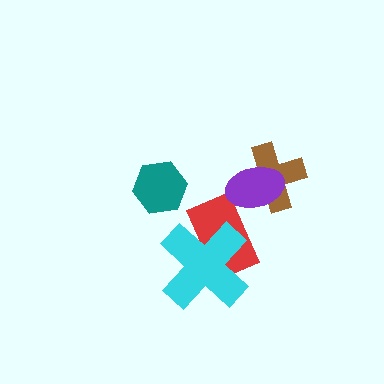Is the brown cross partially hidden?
Yes, it is partially covered by another shape.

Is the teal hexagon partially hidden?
No, no other shape covers it.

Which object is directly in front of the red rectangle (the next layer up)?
The purple ellipse is directly in front of the red rectangle.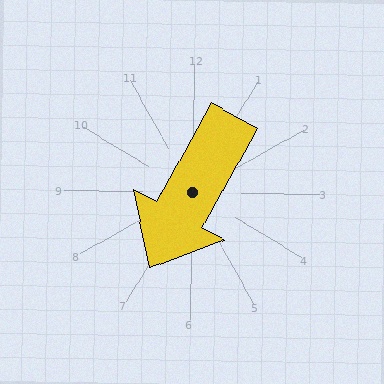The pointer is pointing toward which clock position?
Roughly 7 o'clock.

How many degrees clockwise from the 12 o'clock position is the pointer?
Approximately 208 degrees.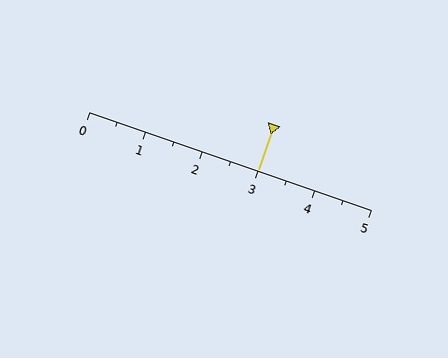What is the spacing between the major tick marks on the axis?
The major ticks are spaced 1 apart.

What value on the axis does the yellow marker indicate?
The marker indicates approximately 3.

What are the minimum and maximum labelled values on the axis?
The axis runs from 0 to 5.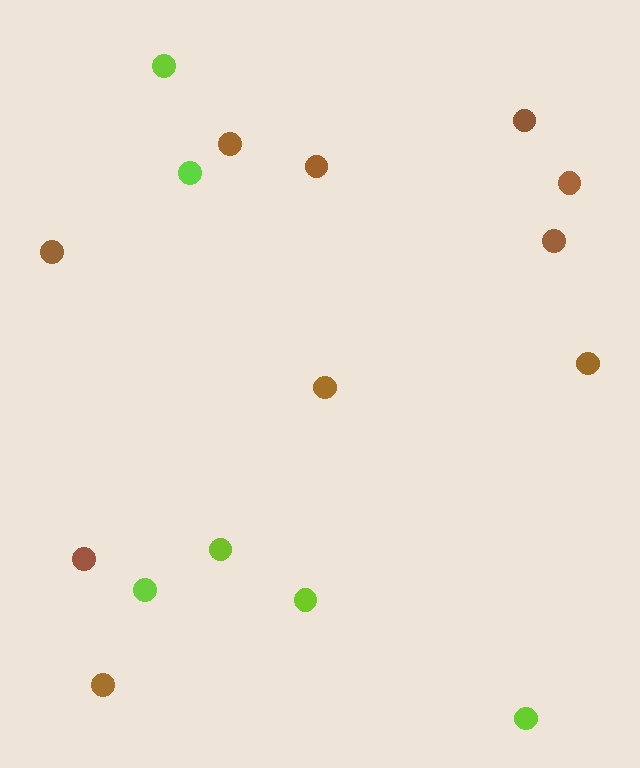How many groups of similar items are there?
There are 2 groups: one group of brown circles (10) and one group of lime circles (6).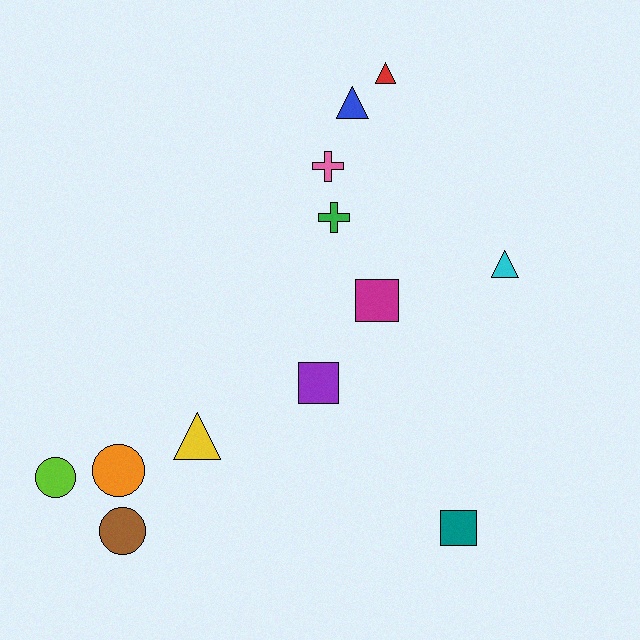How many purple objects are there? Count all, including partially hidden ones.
There is 1 purple object.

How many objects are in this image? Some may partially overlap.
There are 12 objects.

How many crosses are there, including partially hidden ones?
There are 2 crosses.